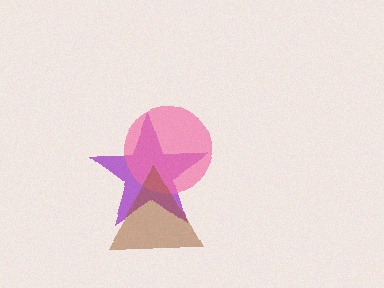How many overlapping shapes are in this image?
There are 3 overlapping shapes in the image.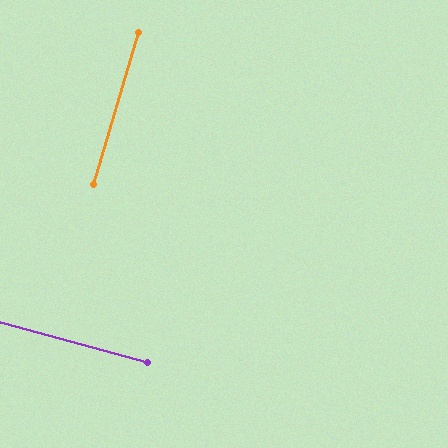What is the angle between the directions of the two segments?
Approximately 89 degrees.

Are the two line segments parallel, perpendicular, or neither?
Perpendicular — they meet at approximately 89°.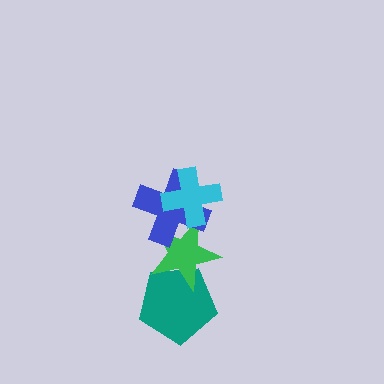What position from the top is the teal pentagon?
The teal pentagon is 4th from the top.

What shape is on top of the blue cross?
The cyan cross is on top of the blue cross.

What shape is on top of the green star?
The blue cross is on top of the green star.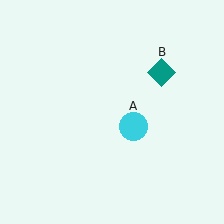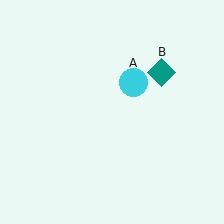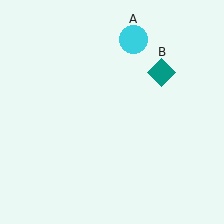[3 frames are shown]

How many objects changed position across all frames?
1 object changed position: cyan circle (object A).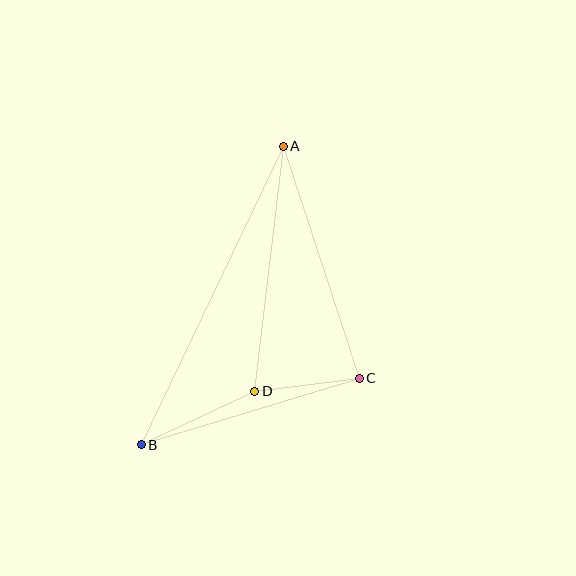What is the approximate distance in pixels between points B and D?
The distance between B and D is approximately 126 pixels.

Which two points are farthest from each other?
Points A and B are farthest from each other.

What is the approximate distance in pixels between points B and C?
The distance between B and C is approximately 228 pixels.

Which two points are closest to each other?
Points C and D are closest to each other.